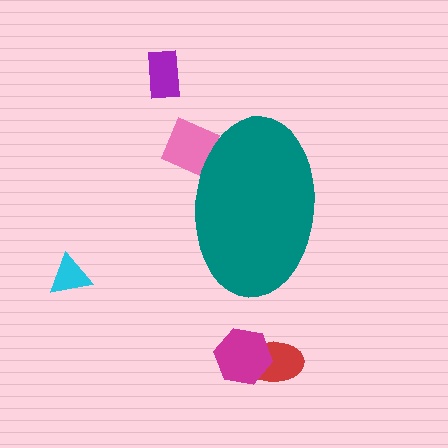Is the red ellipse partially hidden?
No, the red ellipse is fully visible.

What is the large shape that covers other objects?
A teal ellipse.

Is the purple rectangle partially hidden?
No, the purple rectangle is fully visible.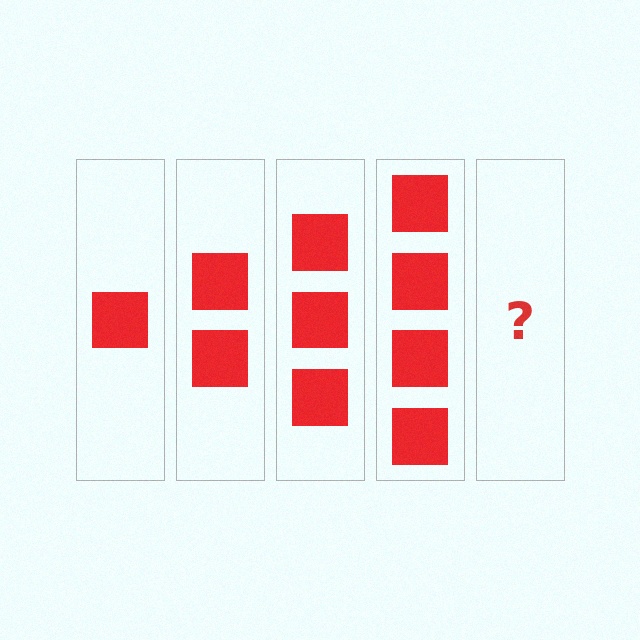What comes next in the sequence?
The next element should be 5 squares.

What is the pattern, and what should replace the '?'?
The pattern is that each step adds one more square. The '?' should be 5 squares.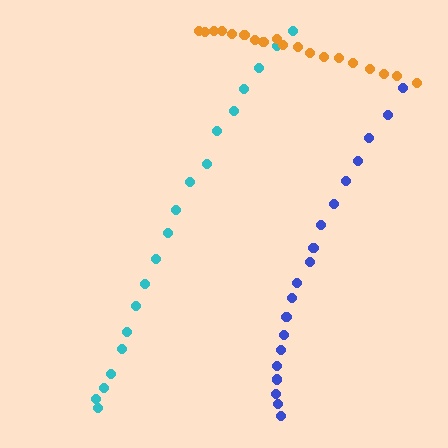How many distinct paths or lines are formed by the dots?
There are 3 distinct paths.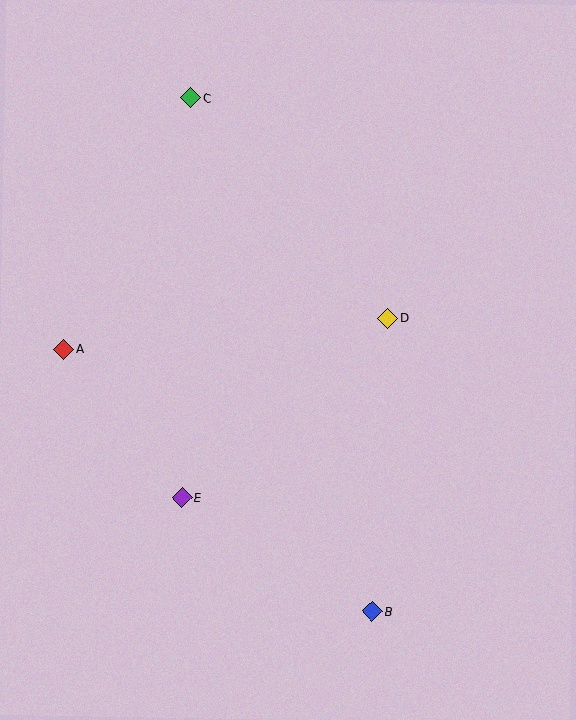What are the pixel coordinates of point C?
Point C is at (191, 98).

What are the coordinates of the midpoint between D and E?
The midpoint between D and E is at (285, 408).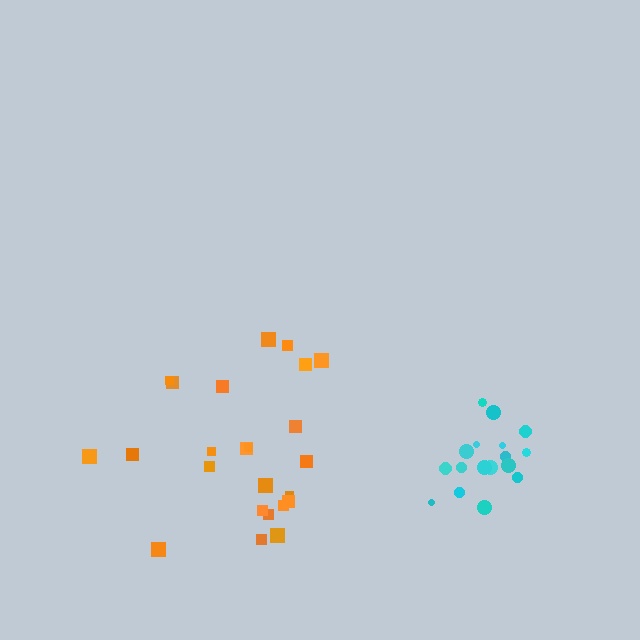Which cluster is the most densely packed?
Cyan.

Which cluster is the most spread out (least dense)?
Orange.